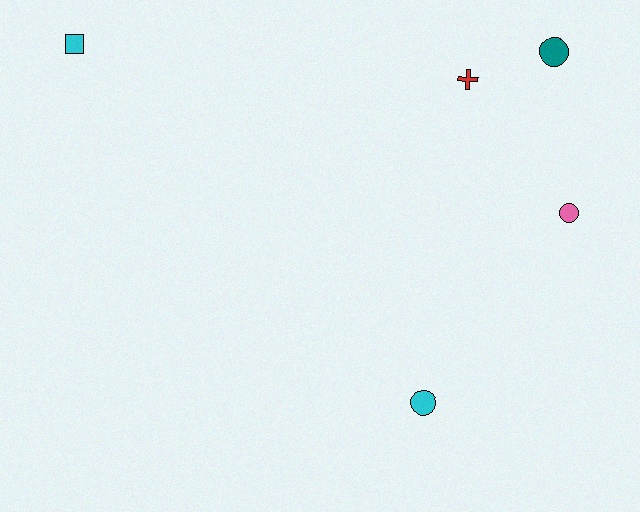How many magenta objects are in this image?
There are no magenta objects.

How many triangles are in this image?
There are no triangles.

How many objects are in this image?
There are 5 objects.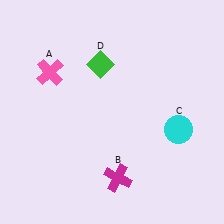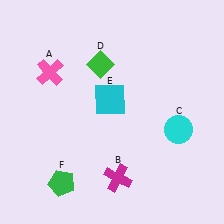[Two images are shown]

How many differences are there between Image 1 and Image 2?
There are 2 differences between the two images.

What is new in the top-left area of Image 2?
A cyan square (E) was added in the top-left area of Image 2.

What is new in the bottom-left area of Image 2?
A green pentagon (F) was added in the bottom-left area of Image 2.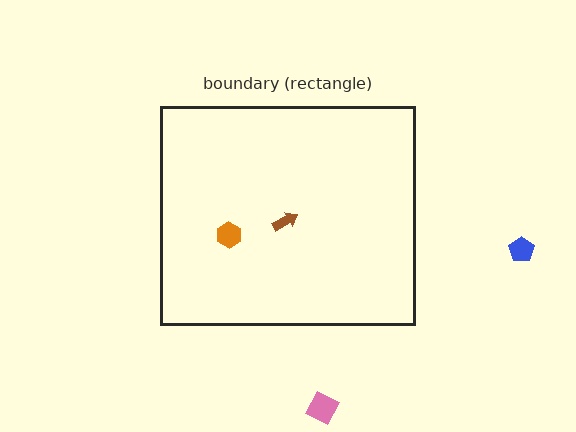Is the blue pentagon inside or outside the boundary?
Outside.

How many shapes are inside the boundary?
2 inside, 2 outside.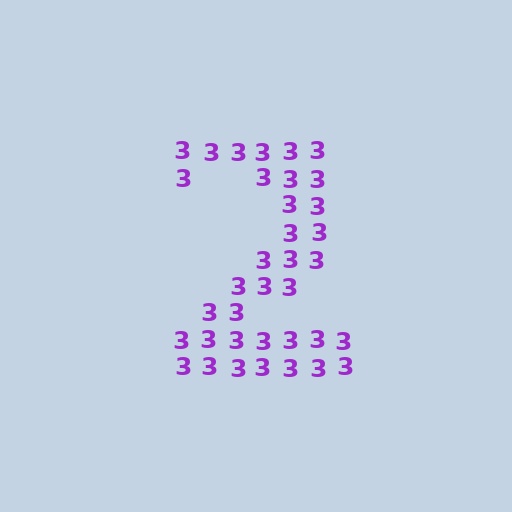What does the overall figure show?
The overall figure shows the digit 2.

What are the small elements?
The small elements are digit 3's.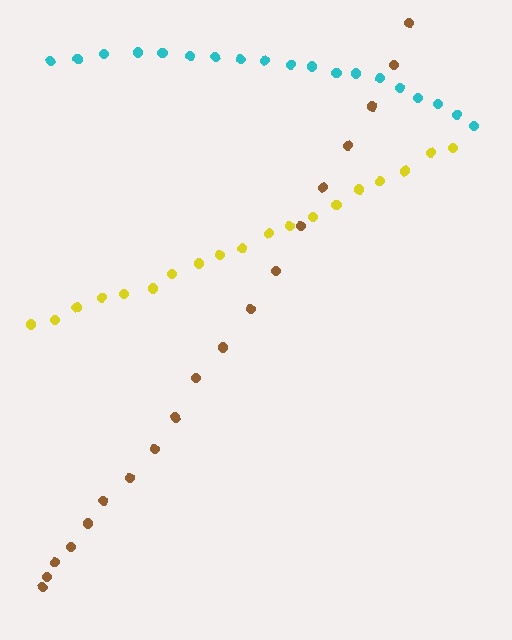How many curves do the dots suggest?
There are 3 distinct paths.